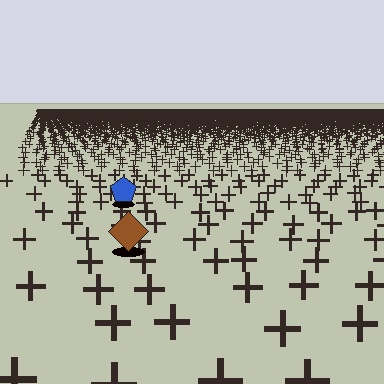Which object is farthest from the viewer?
The blue pentagon is farthest from the viewer. It appears smaller and the ground texture around it is denser.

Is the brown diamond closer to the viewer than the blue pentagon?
Yes. The brown diamond is closer — you can tell from the texture gradient: the ground texture is coarser near it.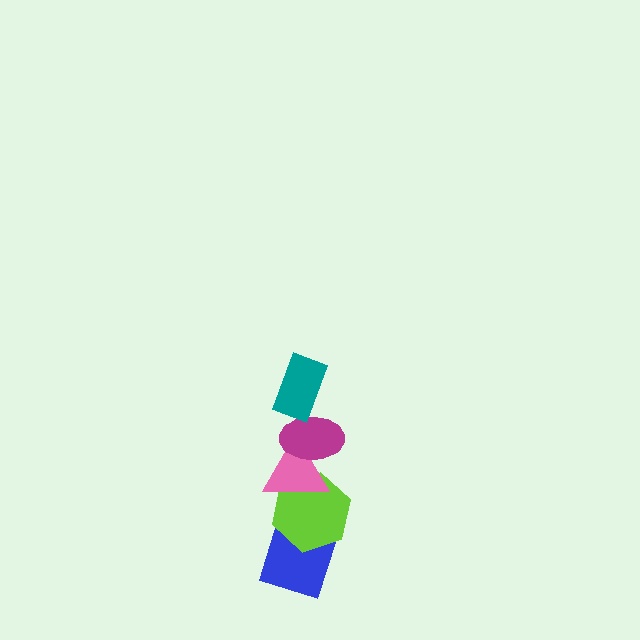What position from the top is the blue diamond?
The blue diamond is 5th from the top.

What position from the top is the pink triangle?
The pink triangle is 3rd from the top.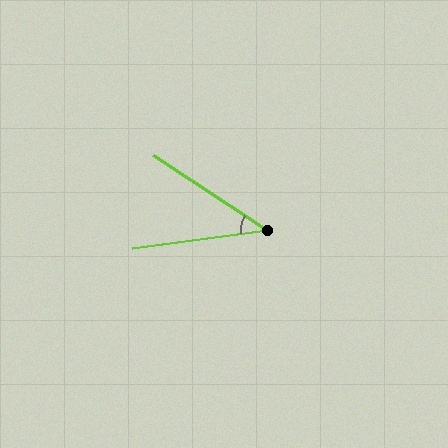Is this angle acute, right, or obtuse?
It is acute.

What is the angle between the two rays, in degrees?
Approximately 41 degrees.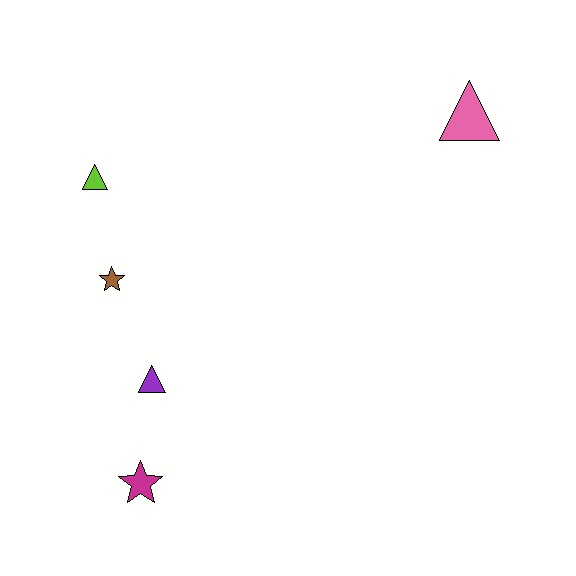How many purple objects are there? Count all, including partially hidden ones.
There is 1 purple object.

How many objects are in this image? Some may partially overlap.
There are 5 objects.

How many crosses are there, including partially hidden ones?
There are no crosses.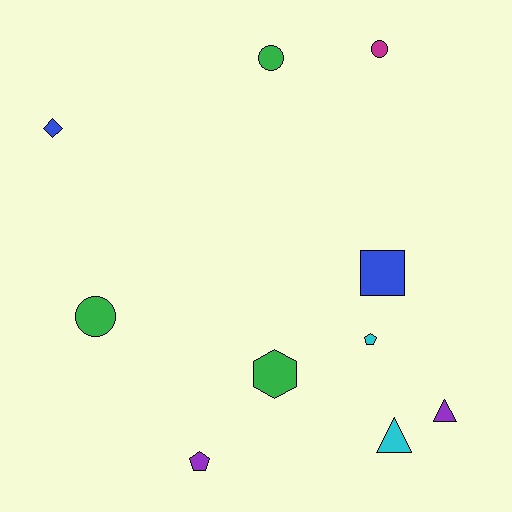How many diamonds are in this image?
There is 1 diamond.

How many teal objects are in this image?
There are no teal objects.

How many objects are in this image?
There are 10 objects.